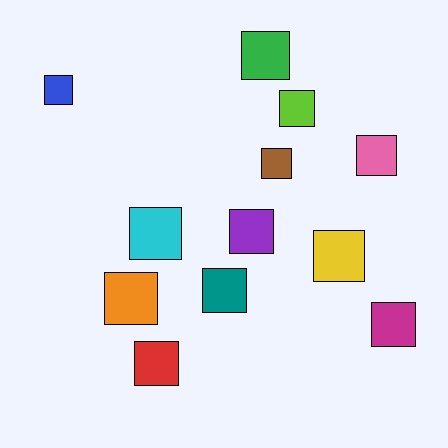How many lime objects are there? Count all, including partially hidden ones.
There is 1 lime object.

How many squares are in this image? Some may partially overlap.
There are 12 squares.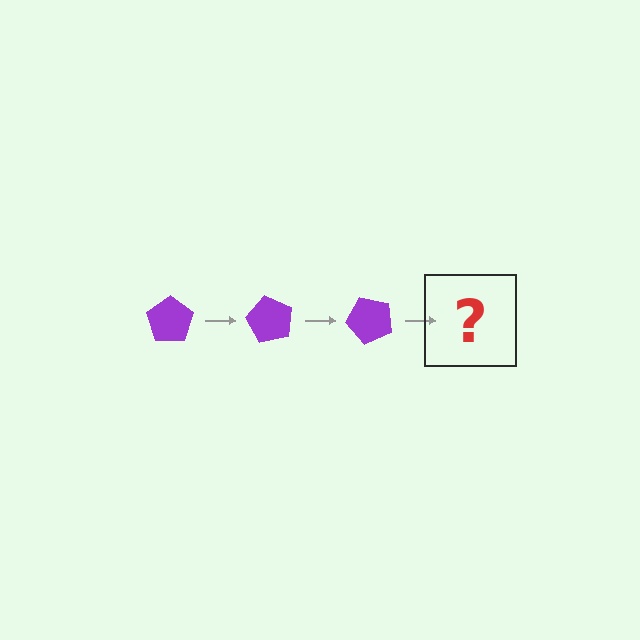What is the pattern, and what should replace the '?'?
The pattern is that the pentagon rotates 60 degrees each step. The '?' should be a purple pentagon rotated 180 degrees.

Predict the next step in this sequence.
The next step is a purple pentagon rotated 180 degrees.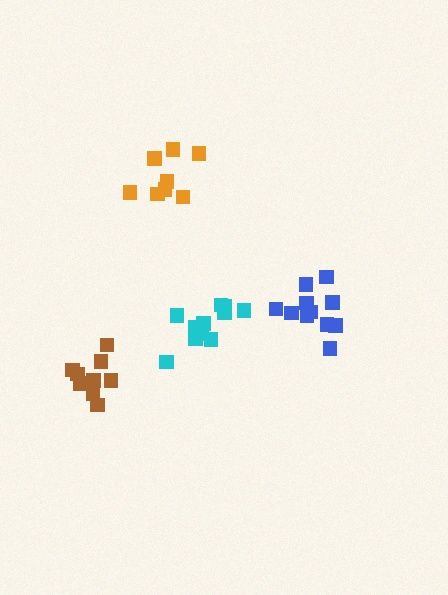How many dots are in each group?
Group 1: 8 dots, Group 2: 11 dots, Group 3: 9 dots, Group 4: 11 dots (39 total).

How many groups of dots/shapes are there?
There are 4 groups.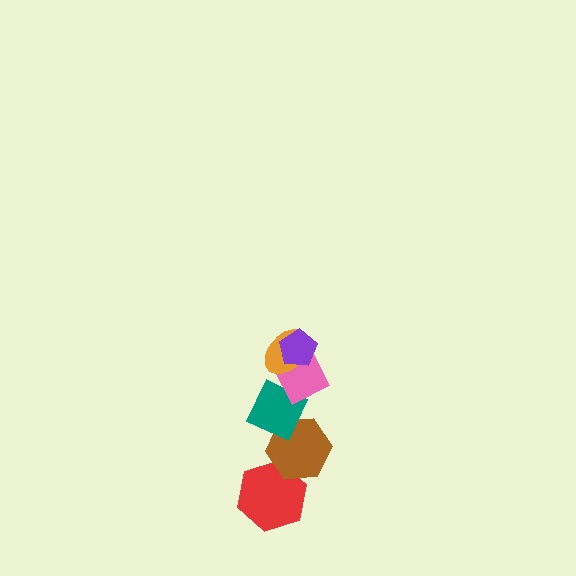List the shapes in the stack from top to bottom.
From top to bottom: the purple pentagon, the orange ellipse, the pink diamond, the teal diamond, the brown hexagon, the red hexagon.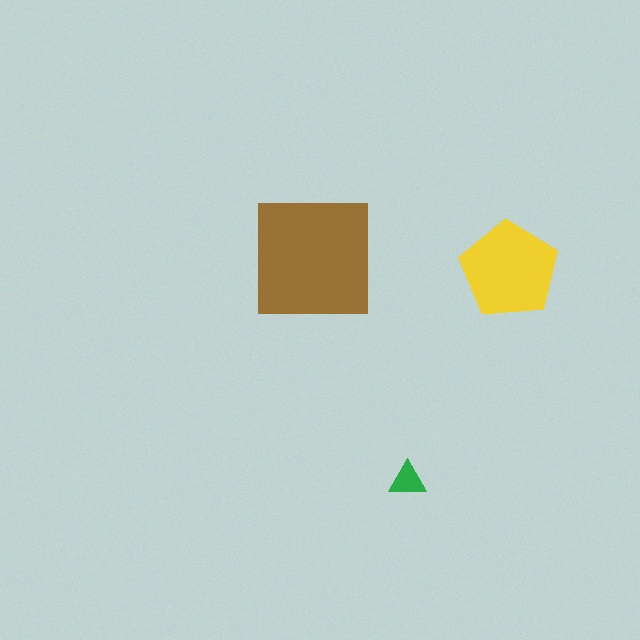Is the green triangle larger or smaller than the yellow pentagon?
Smaller.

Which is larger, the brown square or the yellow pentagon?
The brown square.